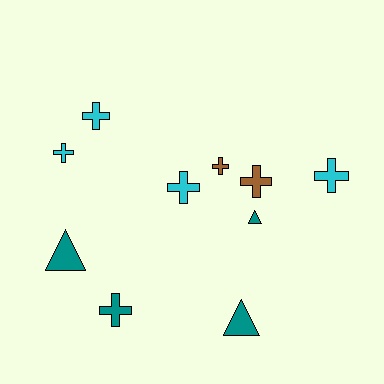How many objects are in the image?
There are 10 objects.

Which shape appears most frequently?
Cross, with 7 objects.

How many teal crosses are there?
There is 1 teal cross.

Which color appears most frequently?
Cyan, with 4 objects.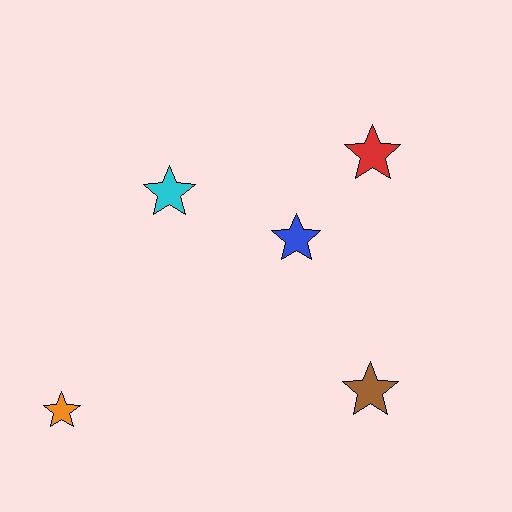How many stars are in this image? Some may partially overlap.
There are 5 stars.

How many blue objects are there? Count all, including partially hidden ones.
There is 1 blue object.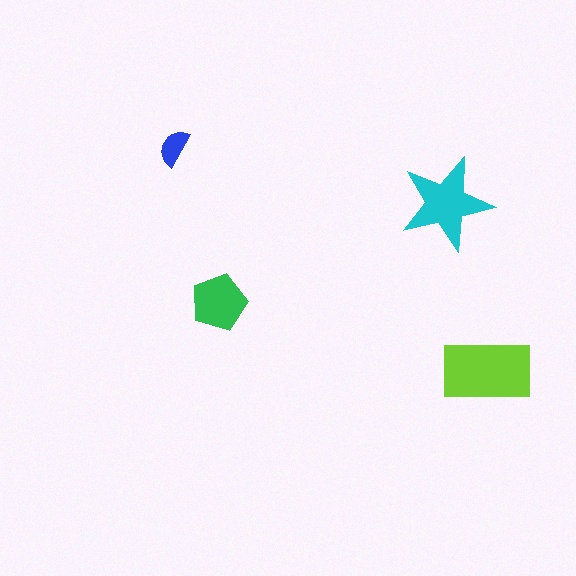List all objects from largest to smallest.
The lime rectangle, the cyan star, the green pentagon, the blue semicircle.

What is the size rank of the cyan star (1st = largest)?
2nd.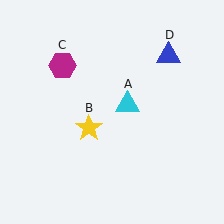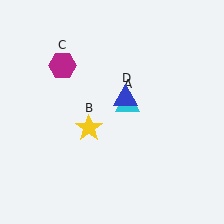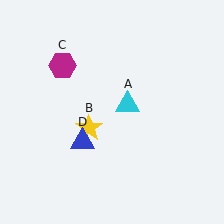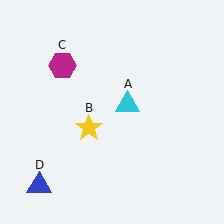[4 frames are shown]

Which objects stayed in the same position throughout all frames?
Cyan triangle (object A) and yellow star (object B) and magenta hexagon (object C) remained stationary.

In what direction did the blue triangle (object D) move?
The blue triangle (object D) moved down and to the left.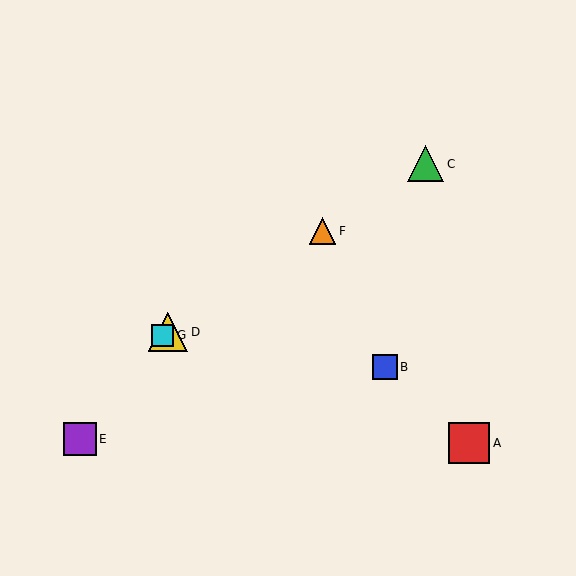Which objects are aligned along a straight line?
Objects C, D, F, G are aligned along a straight line.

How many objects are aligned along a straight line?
4 objects (C, D, F, G) are aligned along a straight line.